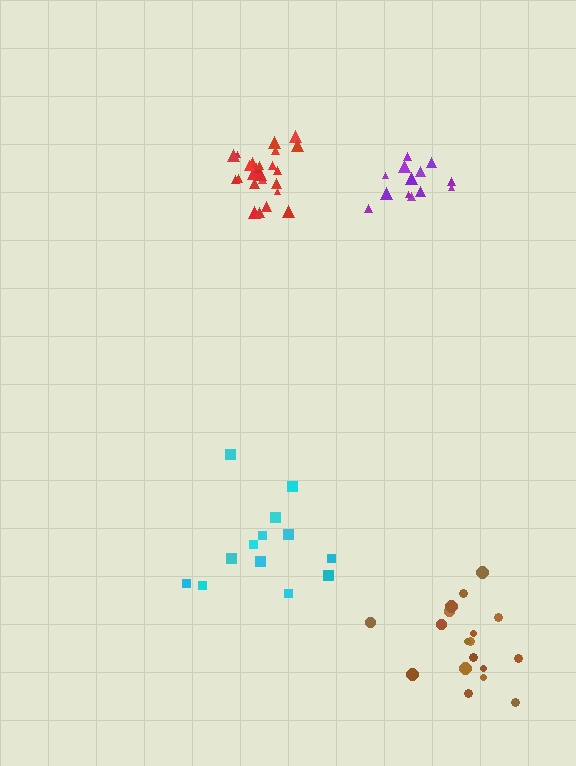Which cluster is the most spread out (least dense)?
Cyan.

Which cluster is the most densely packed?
Red.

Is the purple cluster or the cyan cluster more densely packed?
Purple.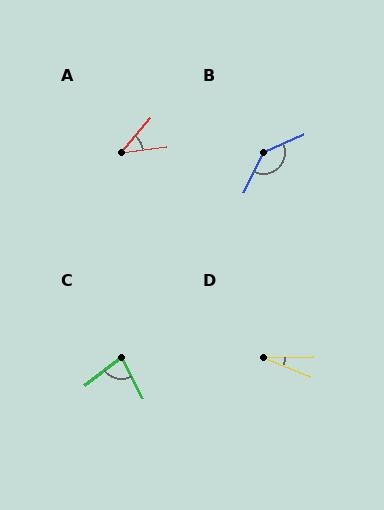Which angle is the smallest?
D, at approximately 23 degrees.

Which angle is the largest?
B, at approximately 140 degrees.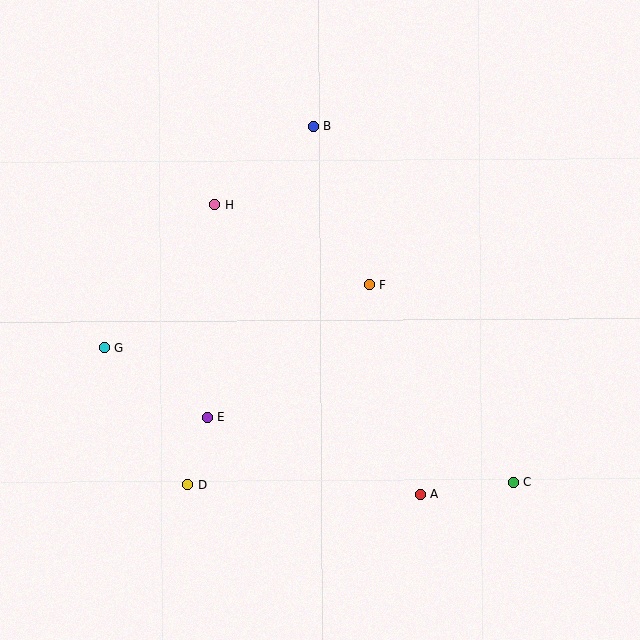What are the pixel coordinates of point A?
Point A is at (420, 495).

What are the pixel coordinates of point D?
Point D is at (188, 484).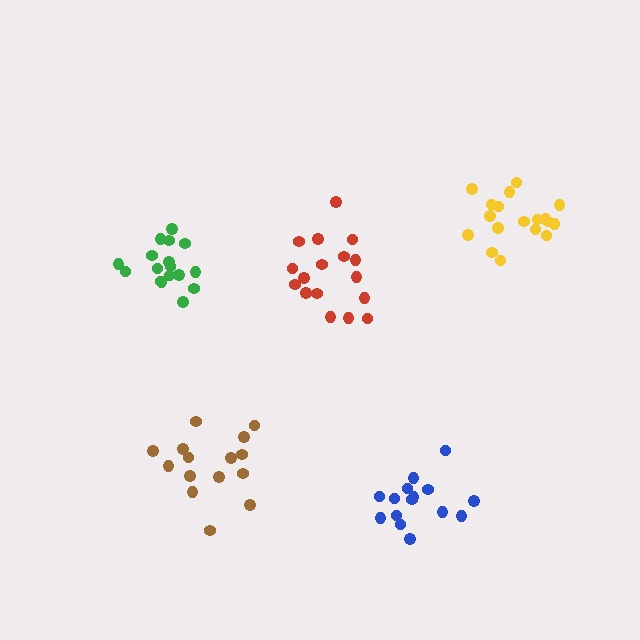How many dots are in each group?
Group 1: 17 dots, Group 2: 17 dots, Group 3: 18 dots, Group 4: 15 dots, Group 5: 15 dots (82 total).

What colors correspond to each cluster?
The clusters are colored: green, red, yellow, blue, brown.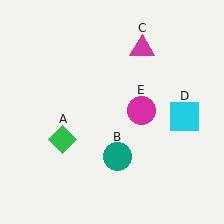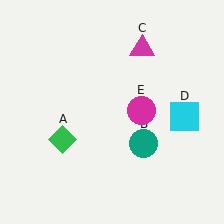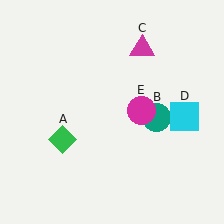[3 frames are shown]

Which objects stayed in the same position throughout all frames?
Green diamond (object A) and magenta triangle (object C) and cyan square (object D) and magenta circle (object E) remained stationary.